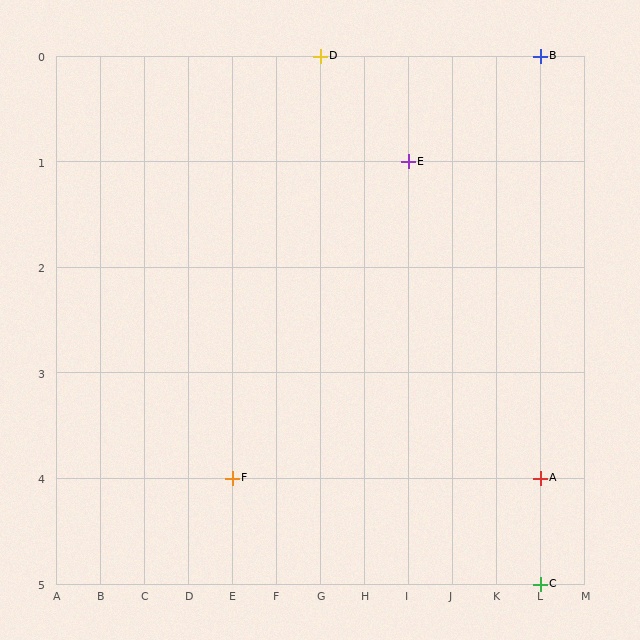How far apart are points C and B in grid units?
Points C and B are 5 rows apart.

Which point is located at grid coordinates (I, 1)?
Point E is at (I, 1).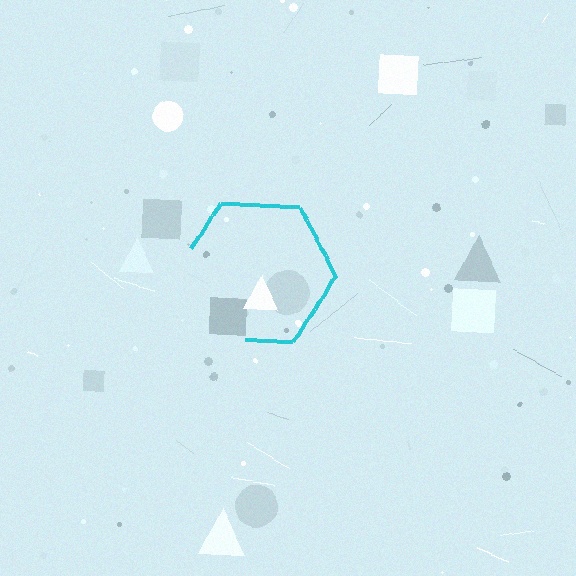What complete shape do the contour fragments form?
The contour fragments form a hexagon.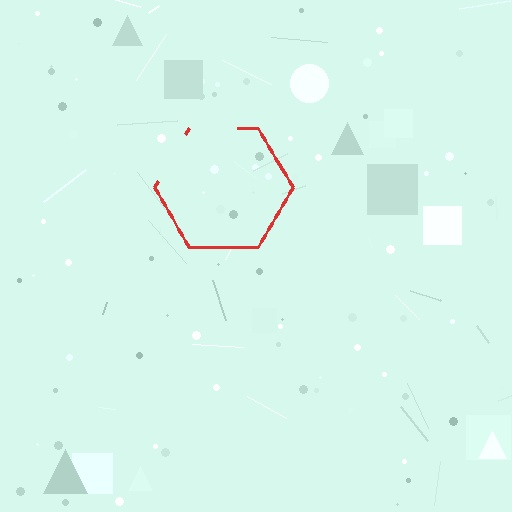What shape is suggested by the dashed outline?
The dashed outline suggests a hexagon.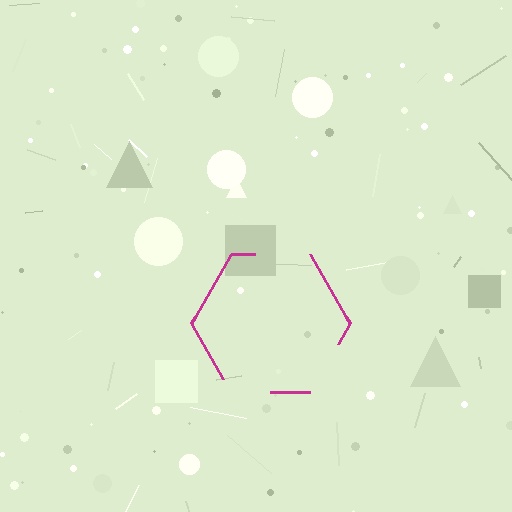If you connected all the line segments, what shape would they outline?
They would outline a hexagon.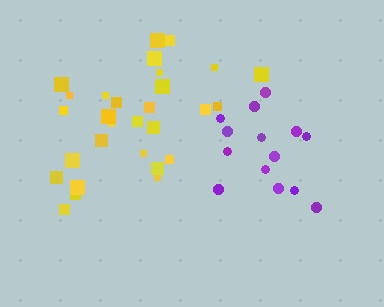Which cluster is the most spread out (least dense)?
Yellow.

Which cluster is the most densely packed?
Purple.